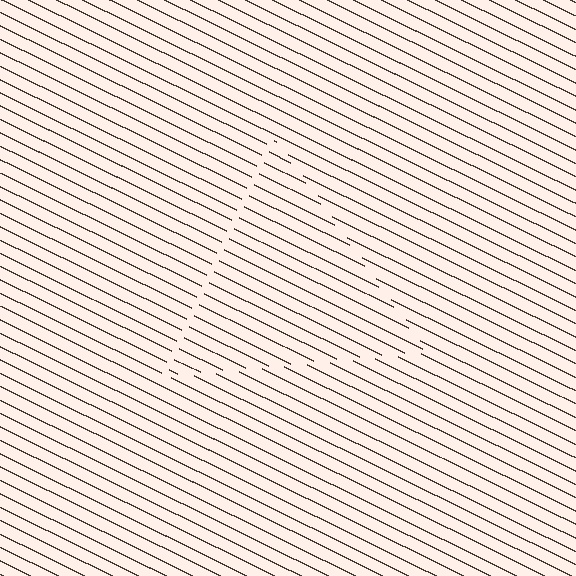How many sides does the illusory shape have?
3 sides — the line-ends trace a triangle.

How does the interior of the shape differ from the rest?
The interior of the shape contains the same grating, shifted by half a period — the contour is defined by the phase discontinuity where line-ends from the inner and outer gratings abut.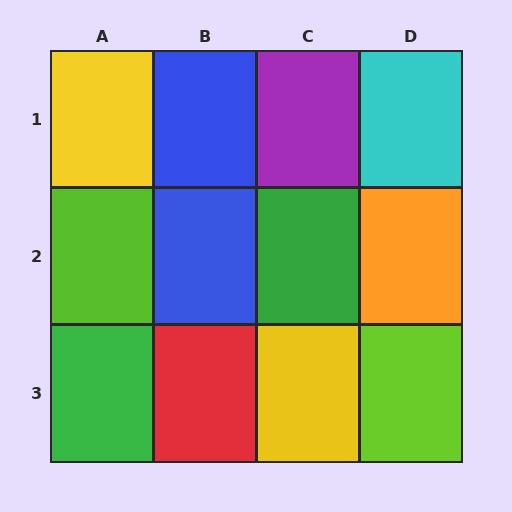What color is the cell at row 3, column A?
Green.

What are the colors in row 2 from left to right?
Lime, blue, green, orange.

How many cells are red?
1 cell is red.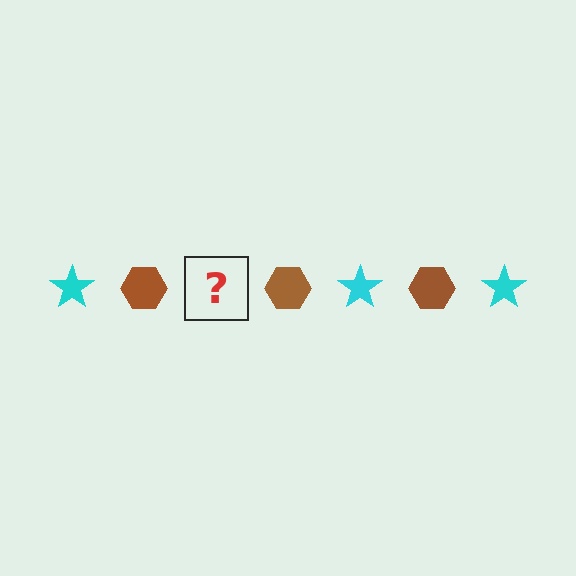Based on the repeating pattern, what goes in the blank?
The blank should be a cyan star.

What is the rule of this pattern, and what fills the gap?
The rule is that the pattern alternates between cyan star and brown hexagon. The gap should be filled with a cyan star.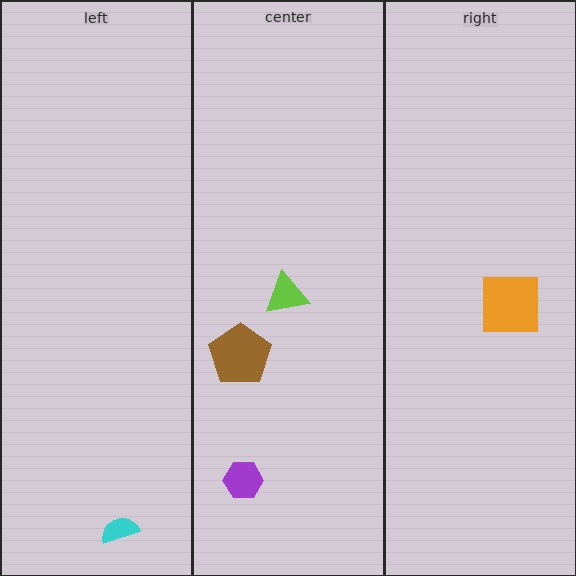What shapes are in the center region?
The purple hexagon, the lime triangle, the brown pentagon.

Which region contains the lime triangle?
The center region.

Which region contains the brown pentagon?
The center region.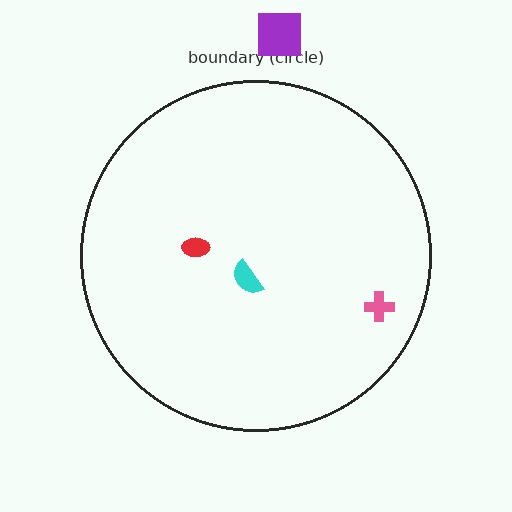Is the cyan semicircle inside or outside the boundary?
Inside.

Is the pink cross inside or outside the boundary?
Inside.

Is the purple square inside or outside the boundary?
Outside.